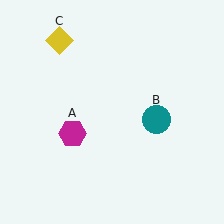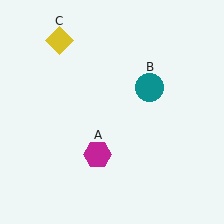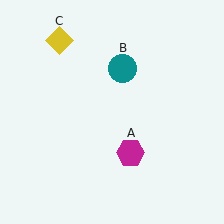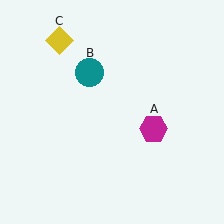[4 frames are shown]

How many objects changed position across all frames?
2 objects changed position: magenta hexagon (object A), teal circle (object B).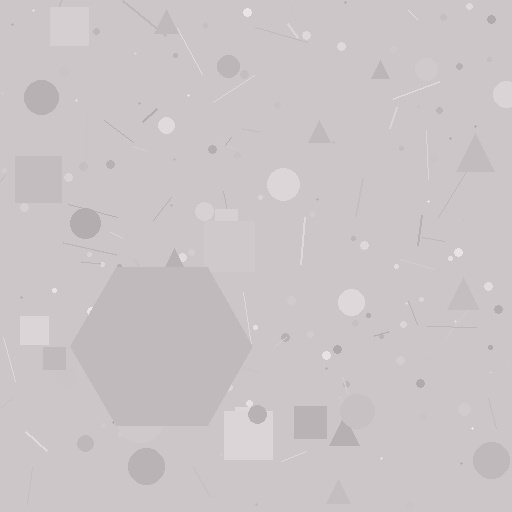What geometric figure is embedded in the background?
A hexagon is embedded in the background.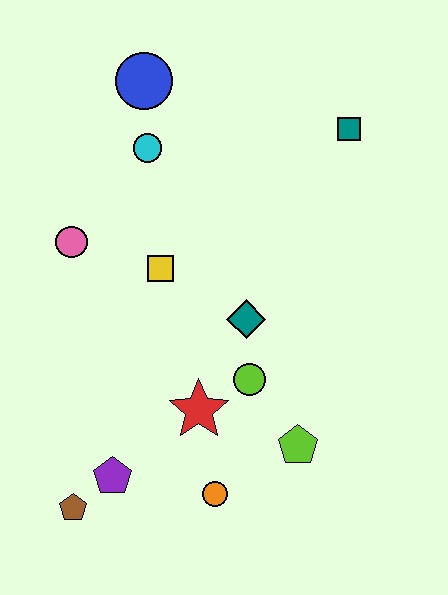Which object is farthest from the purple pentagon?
The teal square is farthest from the purple pentagon.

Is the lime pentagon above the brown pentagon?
Yes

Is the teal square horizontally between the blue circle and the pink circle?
No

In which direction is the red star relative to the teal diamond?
The red star is below the teal diamond.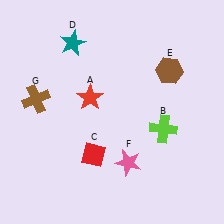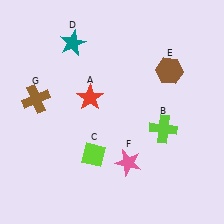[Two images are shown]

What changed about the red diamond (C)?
In Image 1, C is red. In Image 2, it changed to lime.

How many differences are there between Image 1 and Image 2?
There is 1 difference between the two images.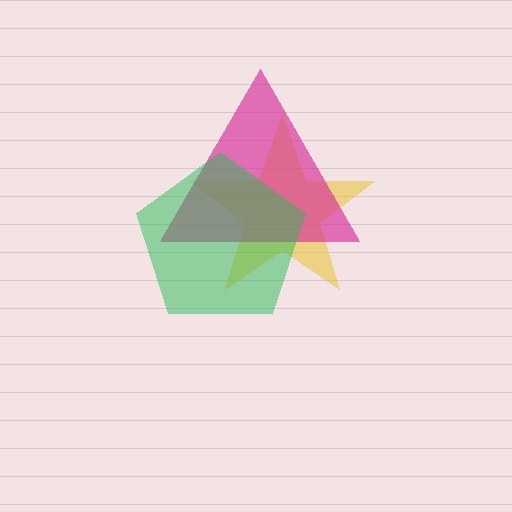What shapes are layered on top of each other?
The layered shapes are: a yellow star, a magenta triangle, a green pentagon.